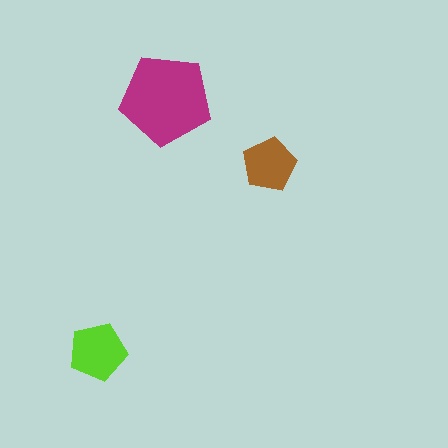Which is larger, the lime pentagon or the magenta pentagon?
The magenta one.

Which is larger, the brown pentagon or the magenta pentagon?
The magenta one.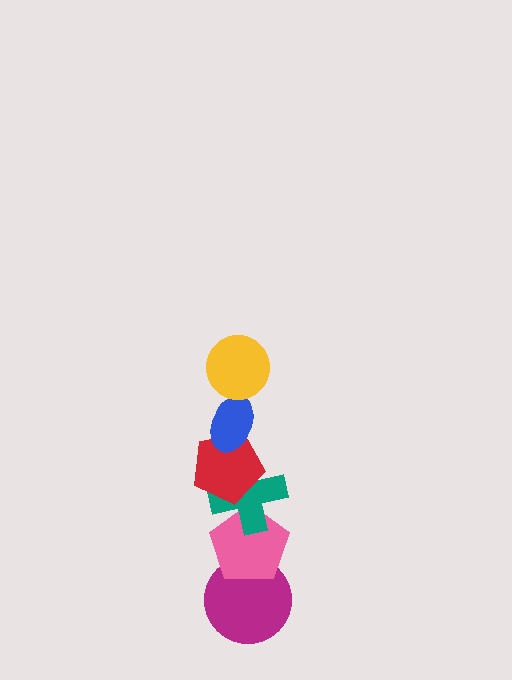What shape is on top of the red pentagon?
The blue ellipse is on top of the red pentagon.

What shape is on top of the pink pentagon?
The teal cross is on top of the pink pentagon.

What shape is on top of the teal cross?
The red pentagon is on top of the teal cross.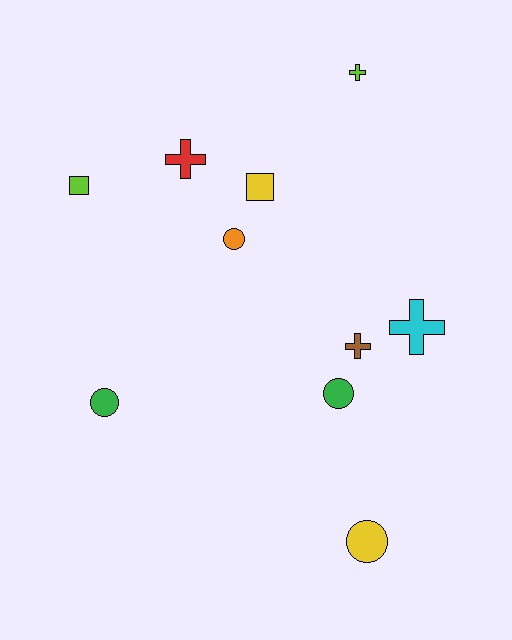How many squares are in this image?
There are 2 squares.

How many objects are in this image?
There are 10 objects.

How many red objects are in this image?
There is 1 red object.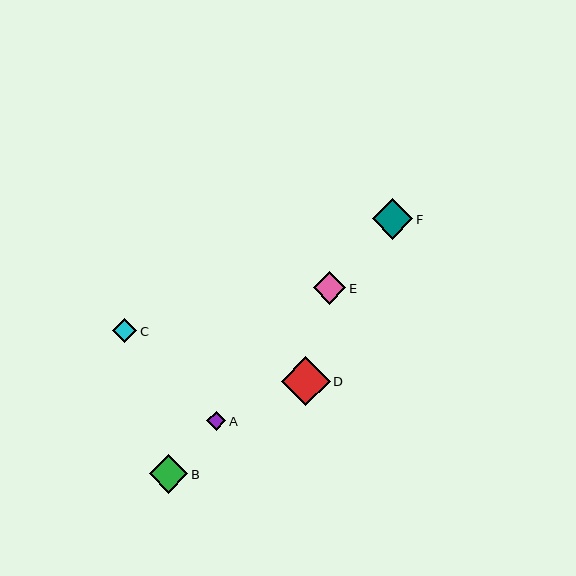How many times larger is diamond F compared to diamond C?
Diamond F is approximately 1.7 times the size of diamond C.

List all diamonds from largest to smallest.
From largest to smallest: D, F, B, E, C, A.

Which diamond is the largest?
Diamond D is the largest with a size of approximately 49 pixels.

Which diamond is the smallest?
Diamond A is the smallest with a size of approximately 19 pixels.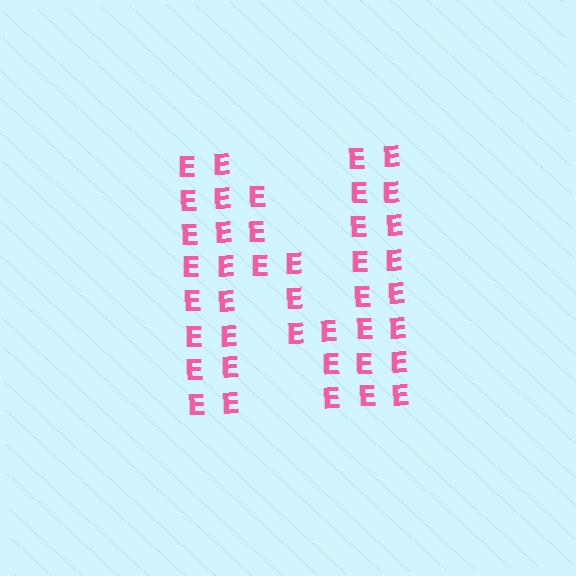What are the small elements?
The small elements are letter E's.